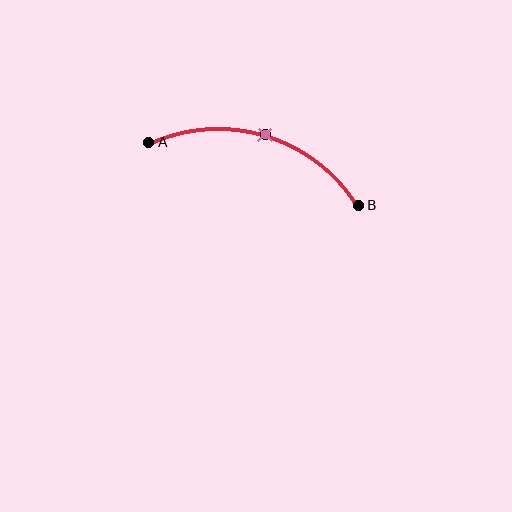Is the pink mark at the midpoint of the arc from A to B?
Yes. The pink mark lies on the arc at equal arc-length from both A and B — it is the arc midpoint.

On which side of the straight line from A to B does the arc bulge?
The arc bulges above the straight line connecting A and B.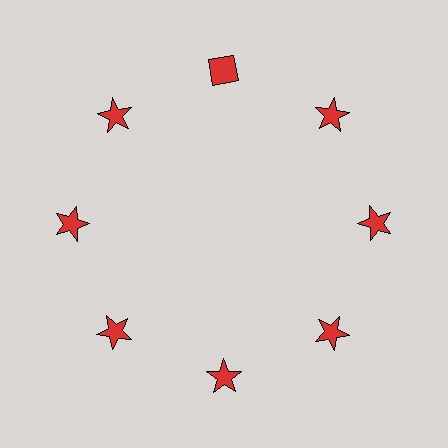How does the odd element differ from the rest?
It has a different shape: diamond instead of star.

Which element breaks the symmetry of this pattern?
The red diamond at roughly the 12 o'clock position breaks the symmetry. All other shapes are red stars.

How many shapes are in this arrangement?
There are 8 shapes arranged in a ring pattern.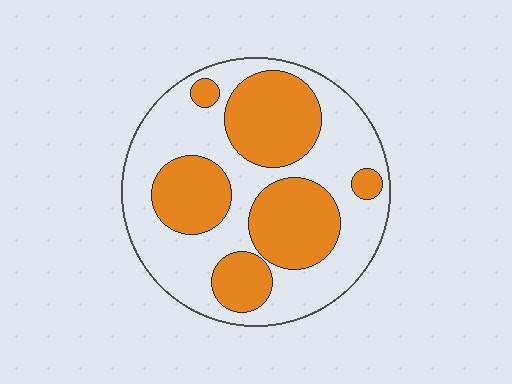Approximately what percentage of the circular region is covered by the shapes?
Approximately 40%.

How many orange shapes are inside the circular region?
6.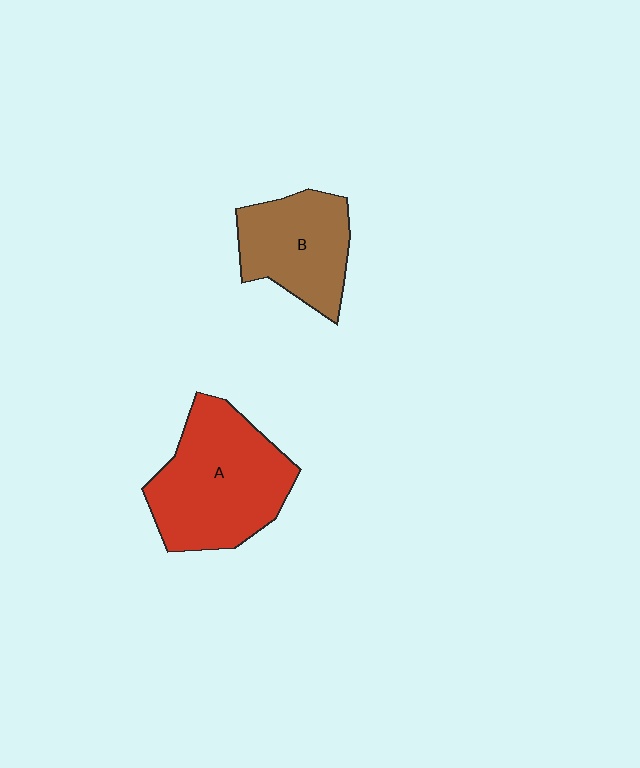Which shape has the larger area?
Shape A (red).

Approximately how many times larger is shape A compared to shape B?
Approximately 1.5 times.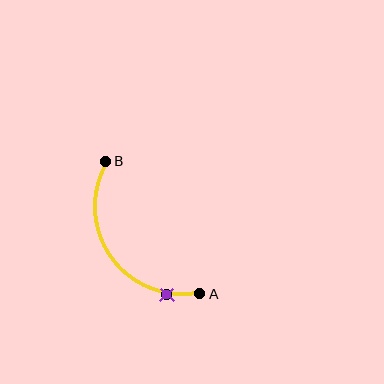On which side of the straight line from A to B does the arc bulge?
The arc bulges below and to the left of the straight line connecting A and B.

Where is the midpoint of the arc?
The arc midpoint is the point on the curve farthest from the straight line joining A and B. It sits below and to the left of that line.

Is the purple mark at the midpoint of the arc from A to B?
No. The purple mark lies on the arc but is closer to endpoint A. The arc midpoint would be at the point on the curve equidistant along the arc from both A and B.